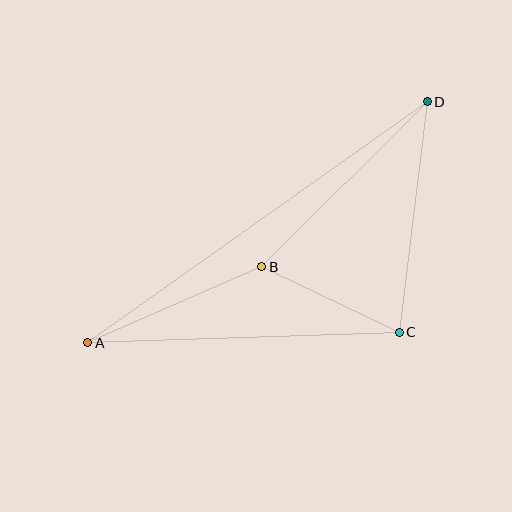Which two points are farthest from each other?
Points A and D are farthest from each other.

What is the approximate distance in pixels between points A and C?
The distance between A and C is approximately 312 pixels.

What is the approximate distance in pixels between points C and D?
The distance between C and D is approximately 232 pixels.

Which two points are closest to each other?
Points B and C are closest to each other.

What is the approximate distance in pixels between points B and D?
The distance between B and D is approximately 234 pixels.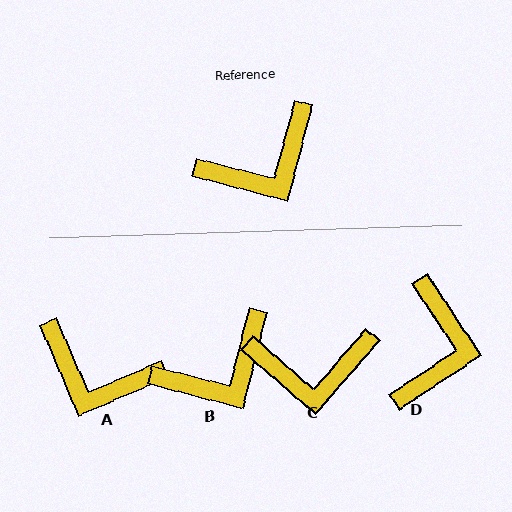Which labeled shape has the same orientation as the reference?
B.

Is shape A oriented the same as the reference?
No, it is off by about 52 degrees.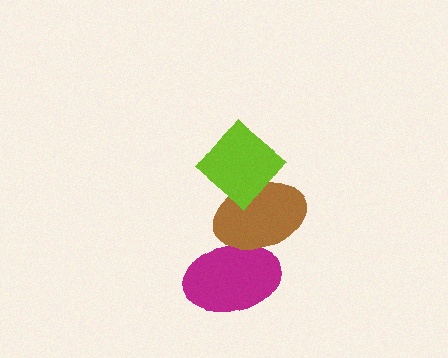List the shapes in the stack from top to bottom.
From top to bottom: the lime diamond, the brown ellipse, the magenta ellipse.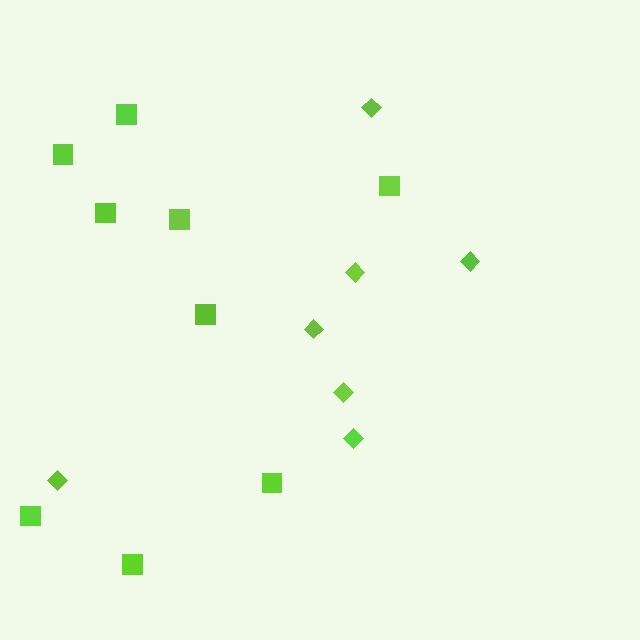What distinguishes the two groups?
There are 2 groups: one group of squares (9) and one group of diamonds (7).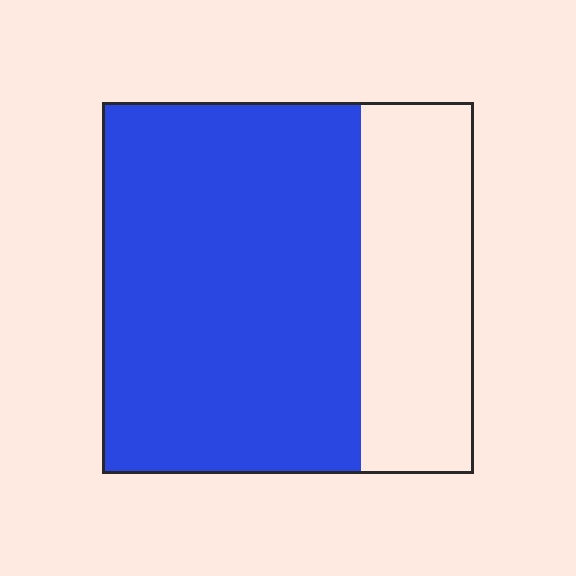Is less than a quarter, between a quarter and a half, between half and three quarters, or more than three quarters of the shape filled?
Between half and three quarters.